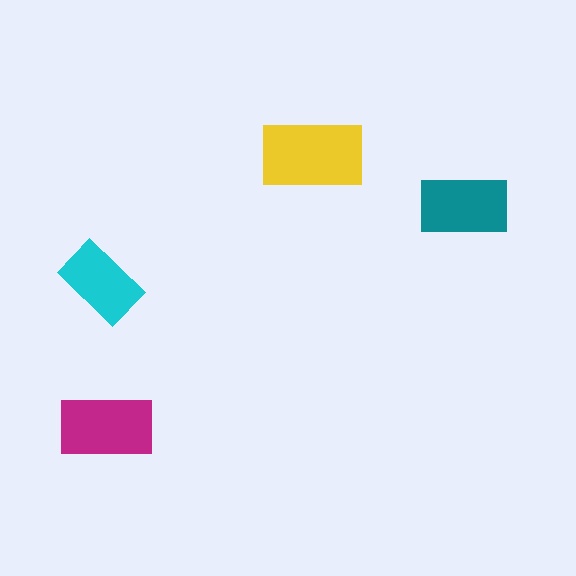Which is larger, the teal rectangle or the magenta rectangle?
The magenta one.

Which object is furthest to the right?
The teal rectangle is rightmost.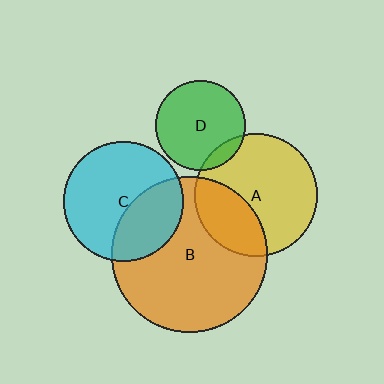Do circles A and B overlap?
Yes.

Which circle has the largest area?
Circle B (orange).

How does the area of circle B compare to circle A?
Approximately 1.6 times.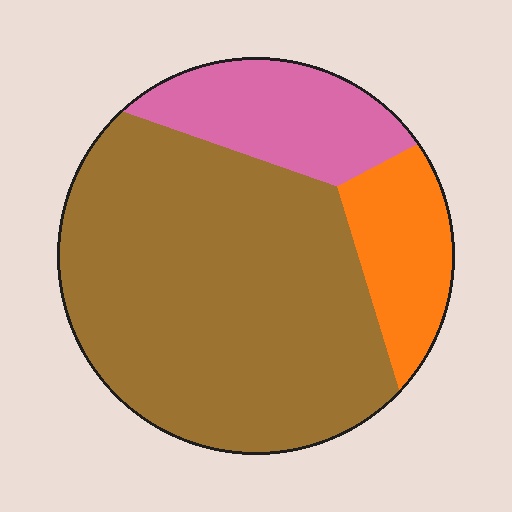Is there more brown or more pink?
Brown.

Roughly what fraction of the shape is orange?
Orange covers around 15% of the shape.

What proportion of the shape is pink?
Pink covers about 20% of the shape.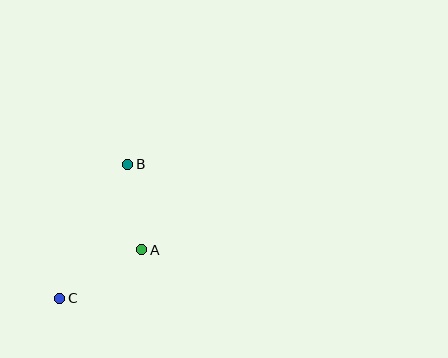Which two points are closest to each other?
Points A and B are closest to each other.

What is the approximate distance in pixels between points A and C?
The distance between A and C is approximately 95 pixels.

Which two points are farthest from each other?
Points B and C are farthest from each other.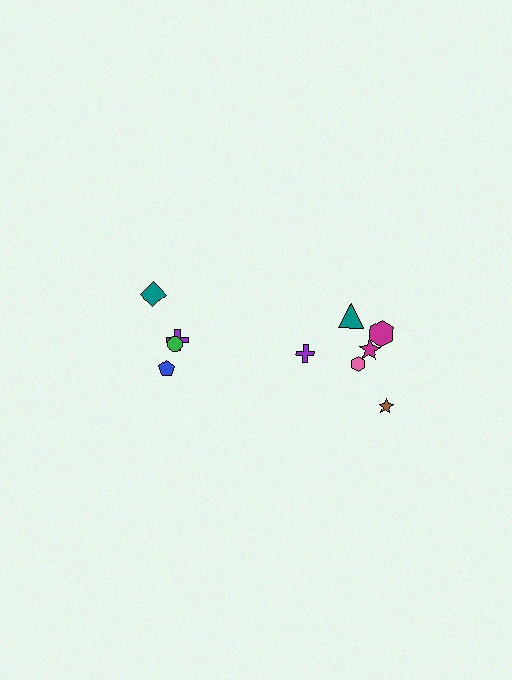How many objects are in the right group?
There are 6 objects.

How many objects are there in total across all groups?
There are 10 objects.